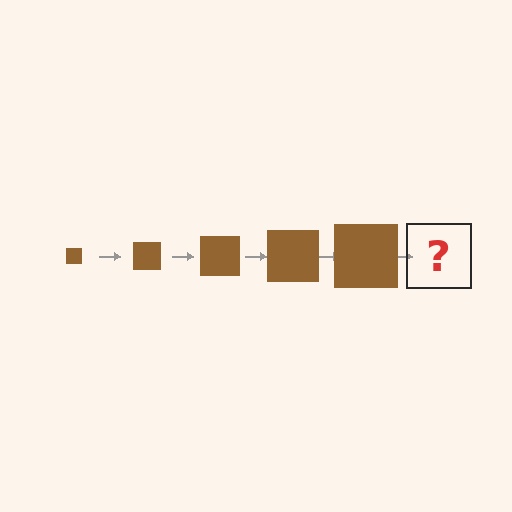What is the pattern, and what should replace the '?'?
The pattern is that the square gets progressively larger each step. The '?' should be a brown square, larger than the previous one.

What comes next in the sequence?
The next element should be a brown square, larger than the previous one.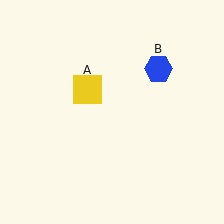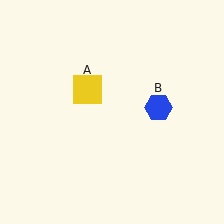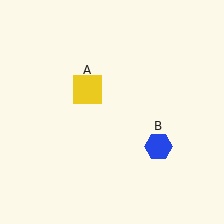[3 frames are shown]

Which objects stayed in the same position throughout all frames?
Yellow square (object A) remained stationary.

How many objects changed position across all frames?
1 object changed position: blue hexagon (object B).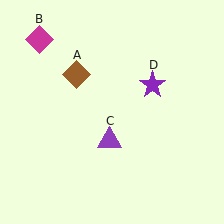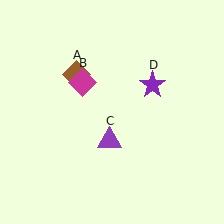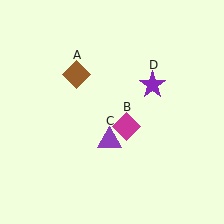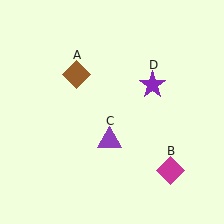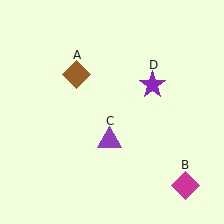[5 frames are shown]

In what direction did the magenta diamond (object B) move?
The magenta diamond (object B) moved down and to the right.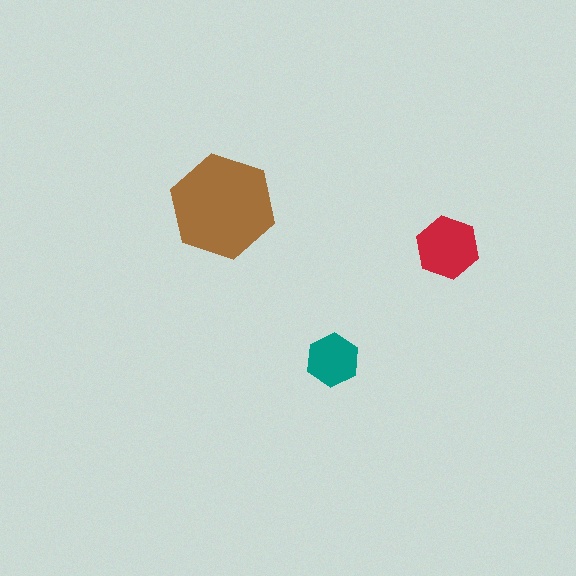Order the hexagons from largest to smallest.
the brown one, the red one, the teal one.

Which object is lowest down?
The teal hexagon is bottommost.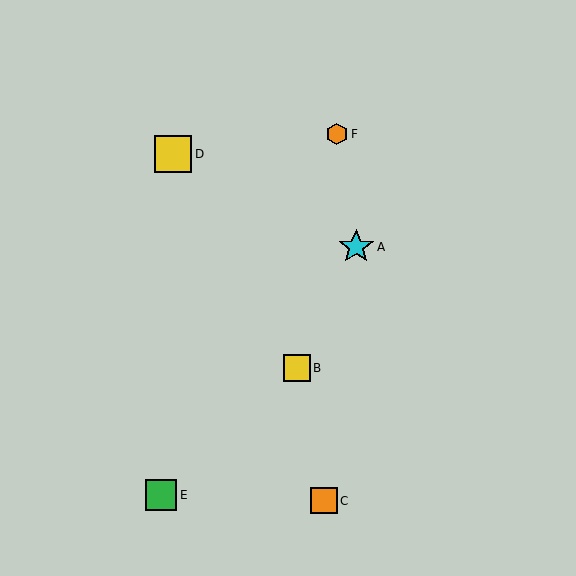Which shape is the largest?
The yellow square (labeled D) is the largest.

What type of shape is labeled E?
Shape E is a green square.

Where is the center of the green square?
The center of the green square is at (161, 495).